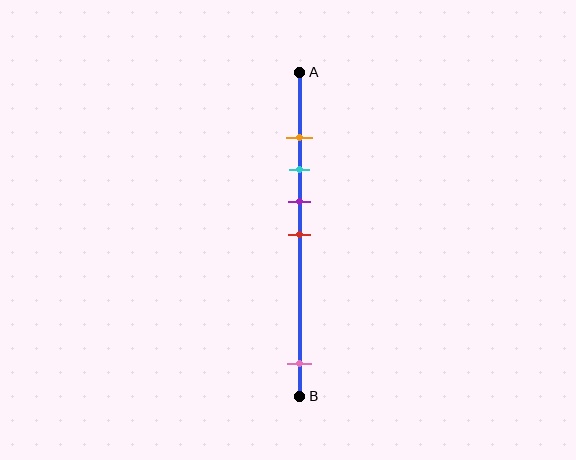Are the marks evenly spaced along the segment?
No, the marks are not evenly spaced.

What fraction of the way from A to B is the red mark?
The red mark is approximately 50% (0.5) of the way from A to B.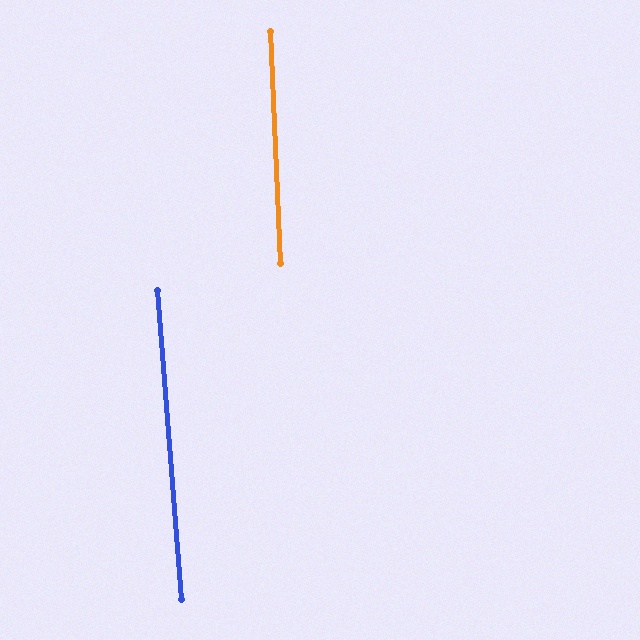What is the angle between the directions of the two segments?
Approximately 2 degrees.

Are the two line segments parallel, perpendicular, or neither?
Parallel — their directions differ by only 2.0°.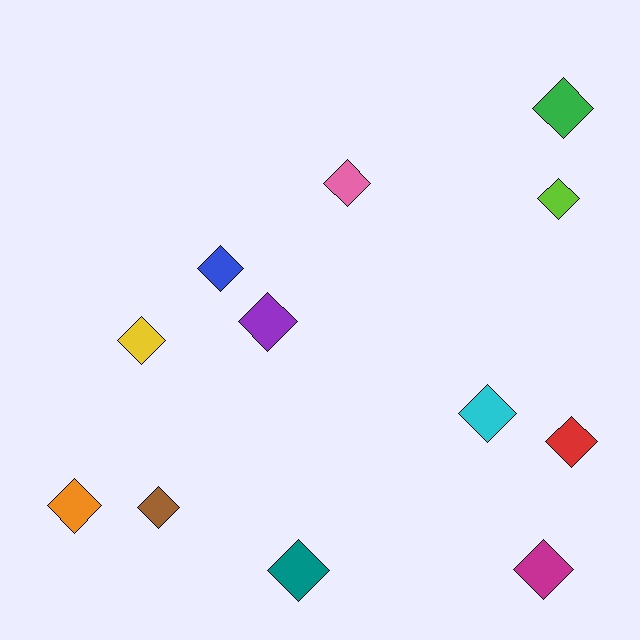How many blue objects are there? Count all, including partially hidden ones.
There is 1 blue object.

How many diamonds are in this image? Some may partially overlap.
There are 12 diamonds.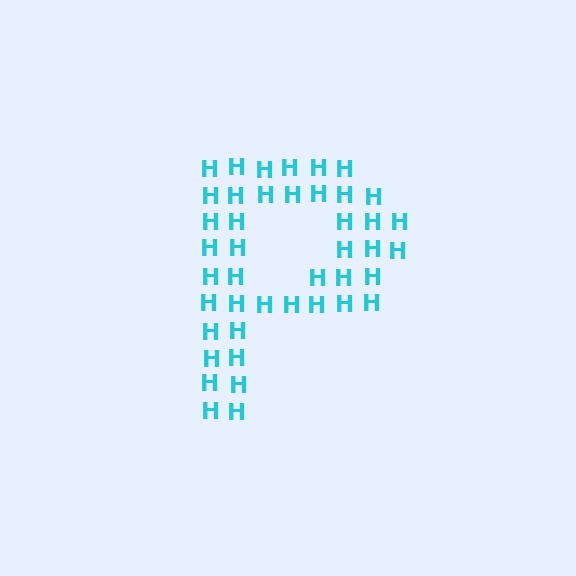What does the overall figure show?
The overall figure shows the letter P.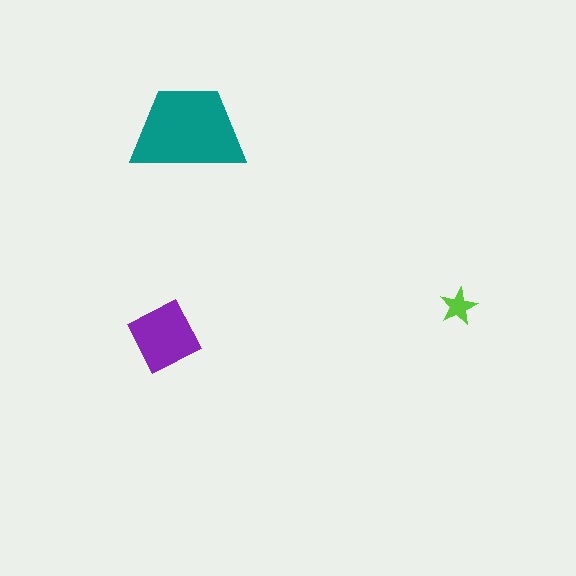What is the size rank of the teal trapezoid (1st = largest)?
1st.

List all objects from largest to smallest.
The teal trapezoid, the purple square, the lime star.